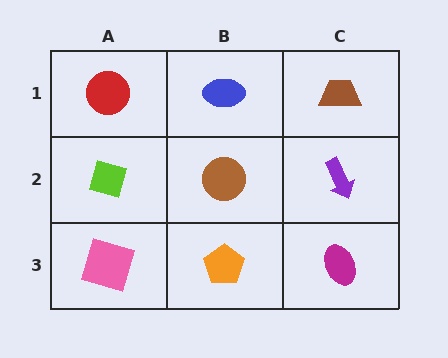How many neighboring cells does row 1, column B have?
3.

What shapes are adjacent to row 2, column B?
A blue ellipse (row 1, column B), an orange pentagon (row 3, column B), a lime diamond (row 2, column A), a purple arrow (row 2, column C).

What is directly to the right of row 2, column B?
A purple arrow.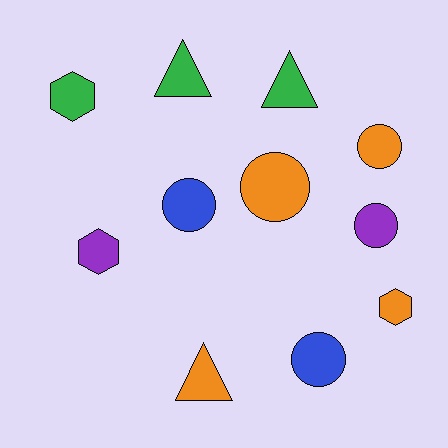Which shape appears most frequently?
Circle, with 5 objects.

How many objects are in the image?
There are 11 objects.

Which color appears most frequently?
Orange, with 4 objects.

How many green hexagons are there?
There is 1 green hexagon.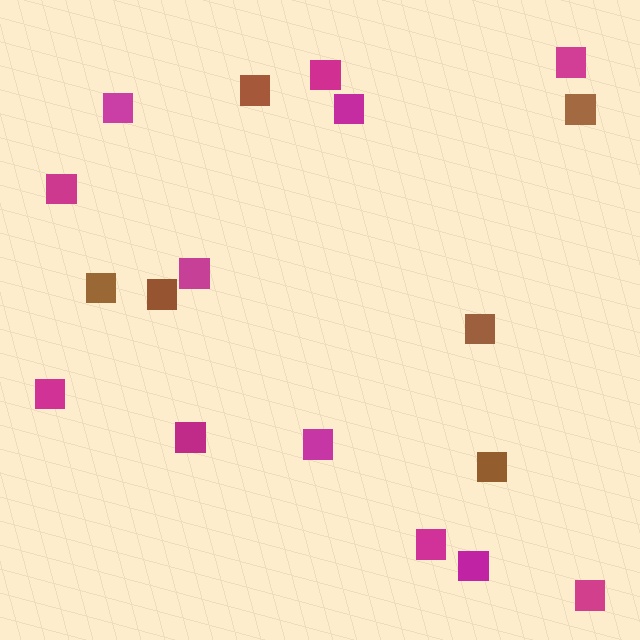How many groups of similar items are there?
There are 2 groups: one group of brown squares (6) and one group of magenta squares (12).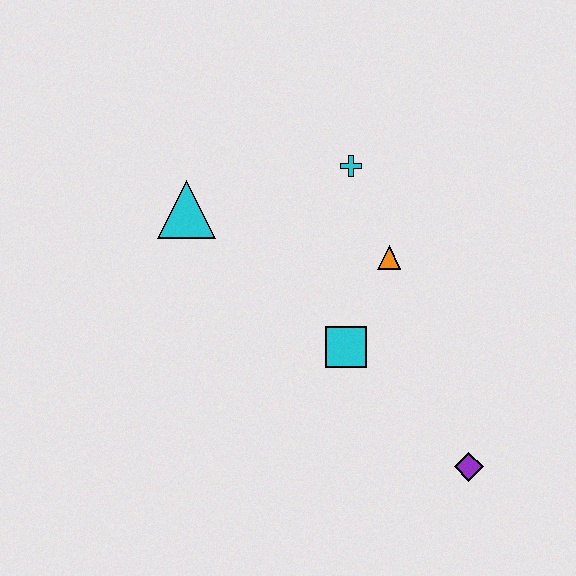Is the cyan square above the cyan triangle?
No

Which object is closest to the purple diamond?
The cyan square is closest to the purple diamond.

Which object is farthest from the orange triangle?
The purple diamond is farthest from the orange triangle.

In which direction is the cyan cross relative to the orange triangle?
The cyan cross is above the orange triangle.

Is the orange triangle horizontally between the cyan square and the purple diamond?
Yes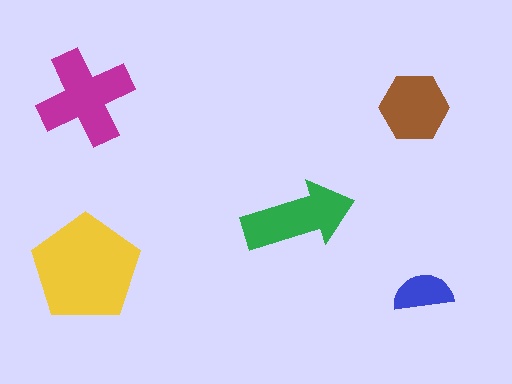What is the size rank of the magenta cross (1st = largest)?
2nd.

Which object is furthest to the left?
The magenta cross is leftmost.